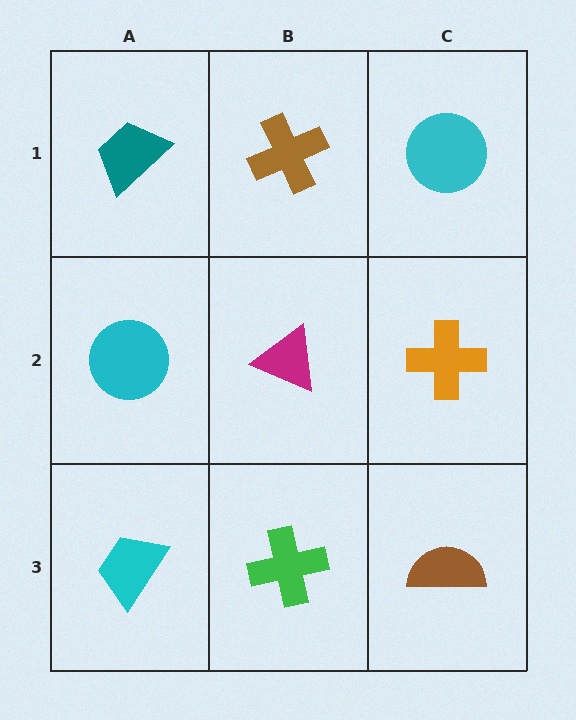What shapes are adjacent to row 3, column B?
A magenta triangle (row 2, column B), a cyan trapezoid (row 3, column A), a brown semicircle (row 3, column C).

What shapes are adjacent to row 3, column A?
A cyan circle (row 2, column A), a green cross (row 3, column B).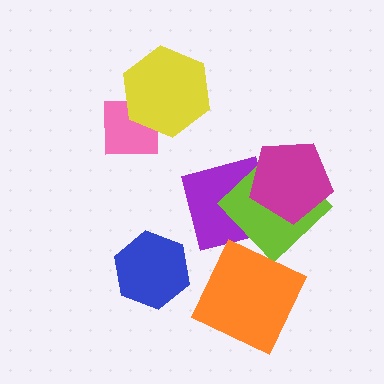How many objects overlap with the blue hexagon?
0 objects overlap with the blue hexagon.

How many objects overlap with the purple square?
2 objects overlap with the purple square.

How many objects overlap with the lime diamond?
2 objects overlap with the lime diamond.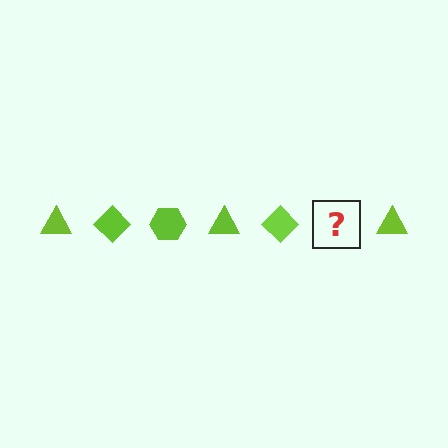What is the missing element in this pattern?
The missing element is a lime hexagon.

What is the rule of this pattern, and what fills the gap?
The rule is that the pattern cycles through triangle, diamond, hexagon shapes in lime. The gap should be filled with a lime hexagon.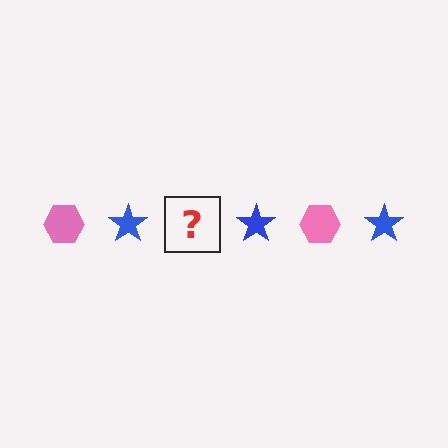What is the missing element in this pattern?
The missing element is a pink hexagon.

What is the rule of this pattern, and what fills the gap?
The rule is that the pattern alternates between pink hexagon and blue star. The gap should be filled with a pink hexagon.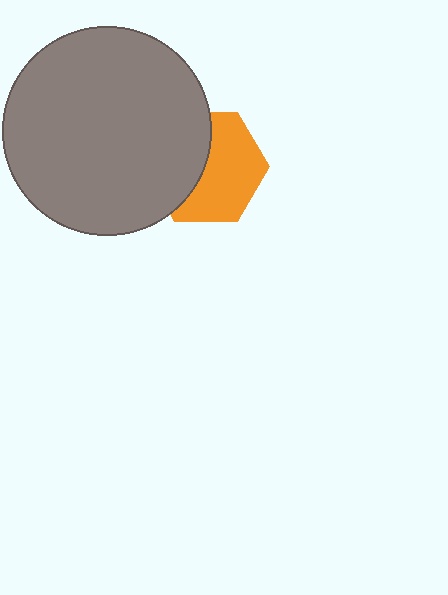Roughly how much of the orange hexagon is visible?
About half of it is visible (roughly 57%).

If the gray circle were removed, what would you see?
You would see the complete orange hexagon.